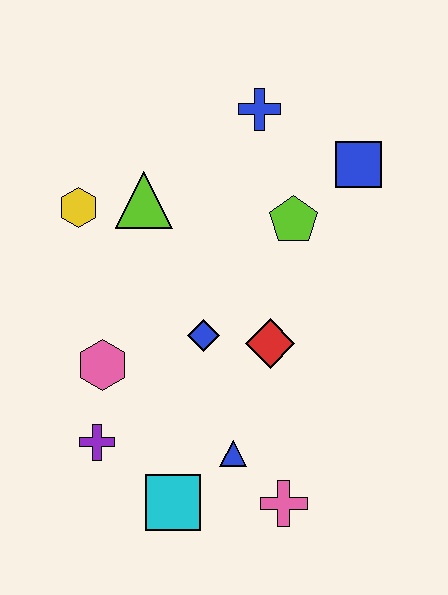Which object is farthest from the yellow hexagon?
The pink cross is farthest from the yellow hexagon.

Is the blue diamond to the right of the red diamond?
No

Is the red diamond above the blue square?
No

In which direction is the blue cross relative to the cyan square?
The blue cross is above the cyan square.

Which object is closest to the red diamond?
The blue diamond is closest to the red diamond.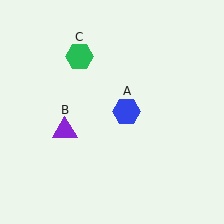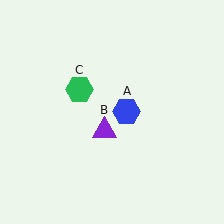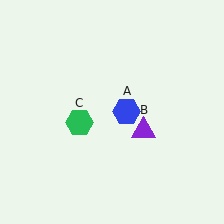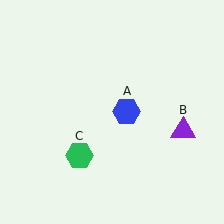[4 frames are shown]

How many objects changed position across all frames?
2 objects changed position: purple triangle (object B), green hexagon (object C).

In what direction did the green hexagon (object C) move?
The green hexagon (object C) moved down.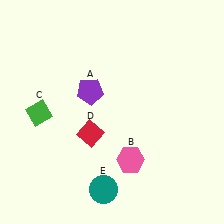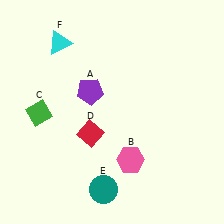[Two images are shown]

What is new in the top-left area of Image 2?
A cyan triangle (F) was added in the top-left area of Image 2.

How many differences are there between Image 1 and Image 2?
There is 1 difference between the two images.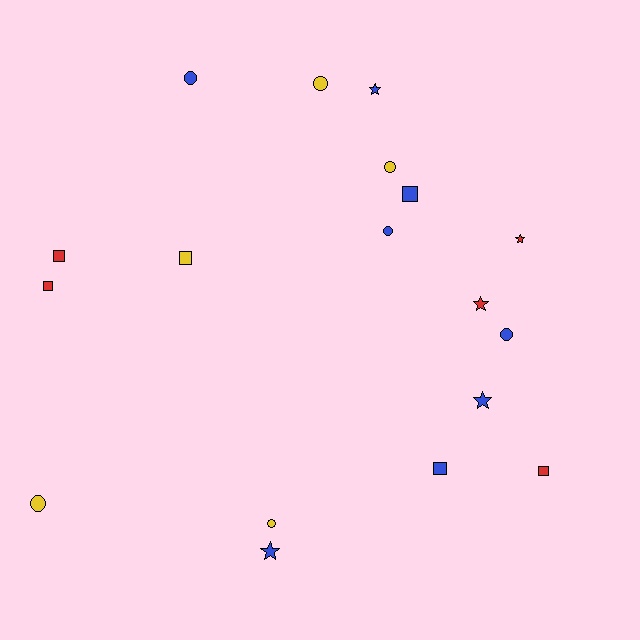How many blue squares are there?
There are 2 blue squares.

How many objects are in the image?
There are 18 objects.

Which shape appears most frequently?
Circle, with 7 objects.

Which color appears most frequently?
Blue, with 8 objects.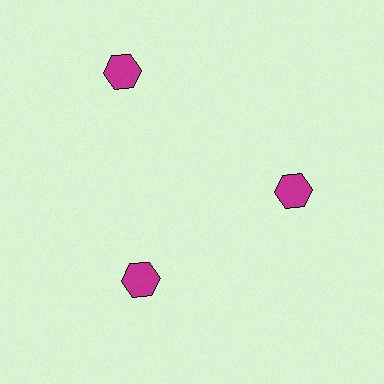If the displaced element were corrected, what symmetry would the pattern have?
It would have 3-fold rotational symmetry — the pattern would map onto itself every 120 degrees.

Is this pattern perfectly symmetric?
No. The 3 magenta hexagons are arranged in a ring, but one element near the 11 o'clock position is pushed outward from the center, breaking the 3-fold rotational symmetry.